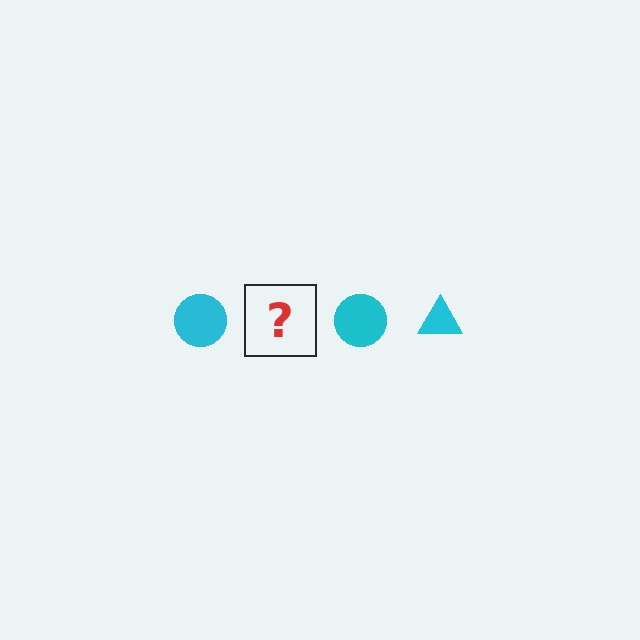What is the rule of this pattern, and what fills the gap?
The rule is that the pattern cycles through circle, triangle shapes in cyan. The gap should be filled with a cyan triangle.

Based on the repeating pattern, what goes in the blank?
The blank should be a cyan triangle.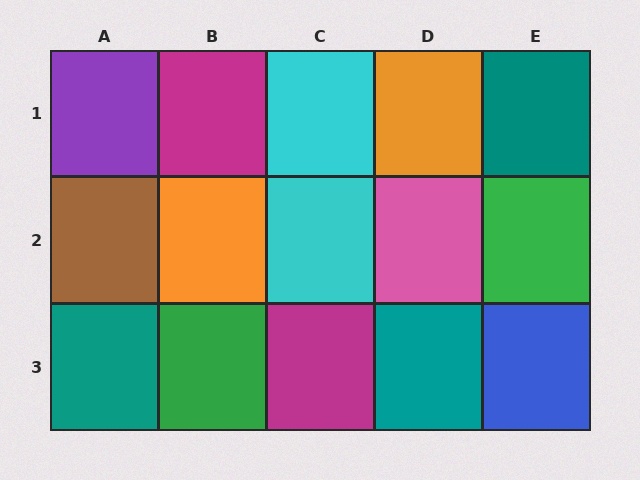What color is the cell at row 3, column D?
Teal.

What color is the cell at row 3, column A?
Teal.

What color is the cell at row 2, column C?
Cyan.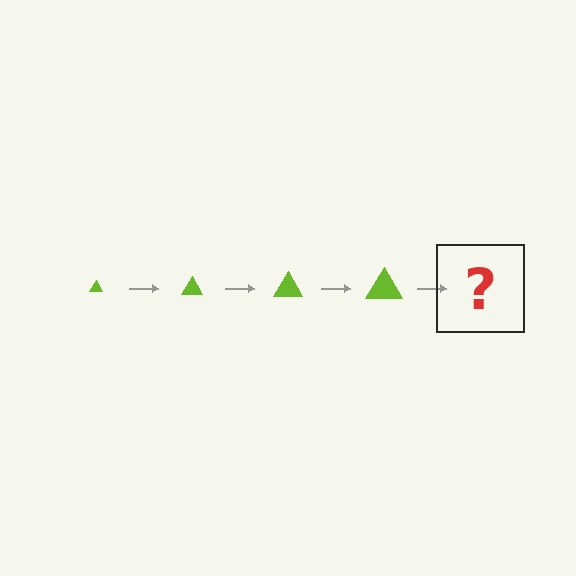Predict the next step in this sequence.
The next step is a lime triangle, larger than the previous one.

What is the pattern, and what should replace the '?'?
The pattern is that the triangle gets progressively larger each step. The '?' should be a lime triangle, larger than the previous one.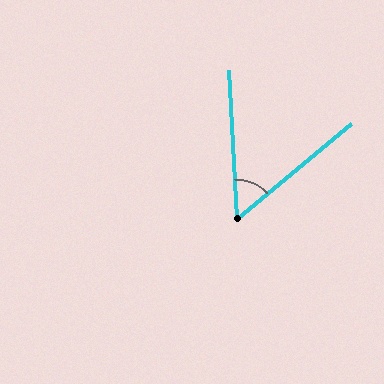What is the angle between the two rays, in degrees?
Approximately 53 degrees.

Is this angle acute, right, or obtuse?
It is acute.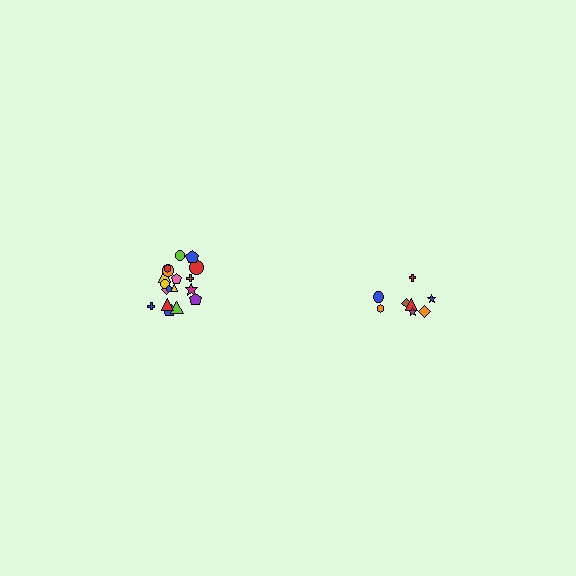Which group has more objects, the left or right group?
The left group.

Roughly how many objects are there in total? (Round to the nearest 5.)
Roughly 25 objects in total.